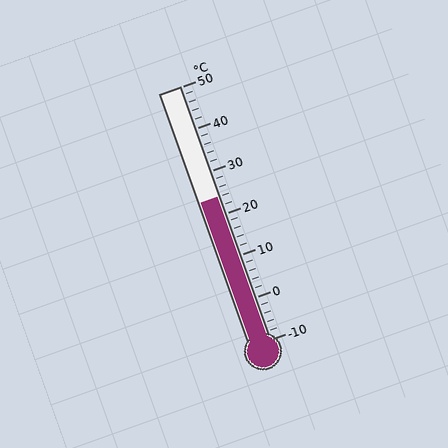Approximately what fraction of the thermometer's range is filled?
The thermometer is filled to approximately 55% of its range.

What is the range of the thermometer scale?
The thermometer scale ranges from -10°C to 50°C.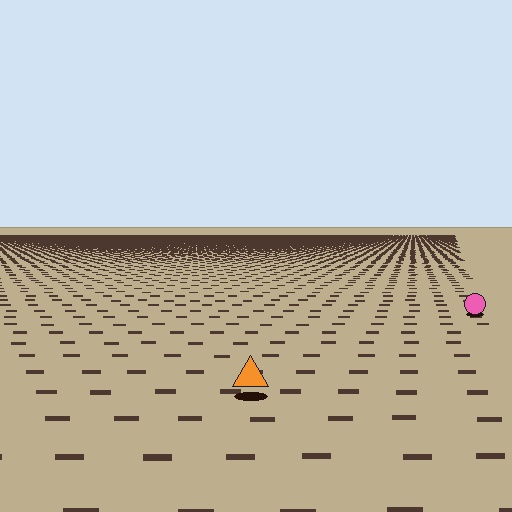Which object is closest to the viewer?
The orange triangle is closest. The texture marks near it are larger and more spread out.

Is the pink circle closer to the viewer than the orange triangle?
No. The orange triangle is closer — you can tell from the texture gradient: the ground texture is coarser near it.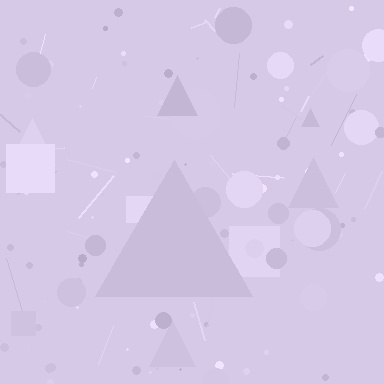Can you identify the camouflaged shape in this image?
The camouflaged shape is a triangle.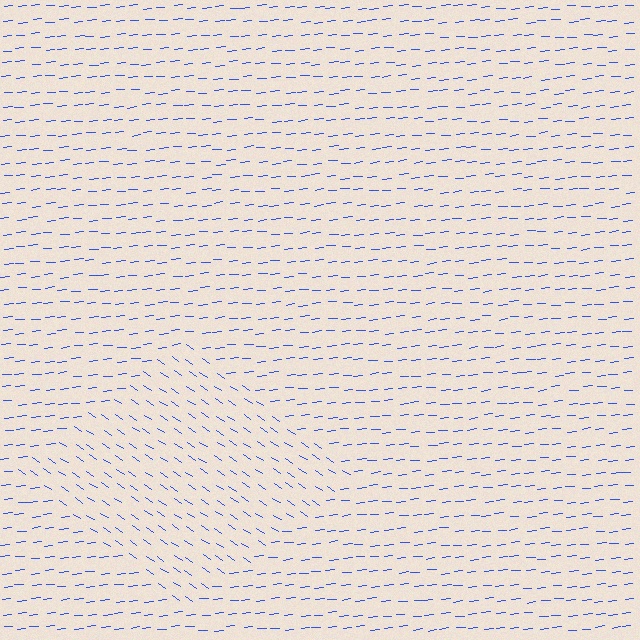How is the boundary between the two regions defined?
The boundary is defined purely by a change in line orientation (approximately 39 degrees difference). All lines are the same color and thickness.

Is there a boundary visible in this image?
Yes, there is a texture boundary formed by a change in line orientation.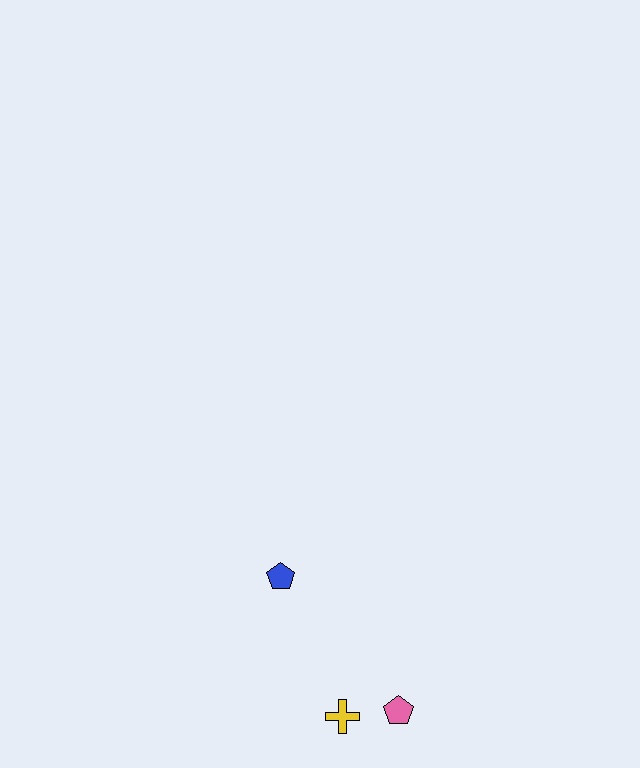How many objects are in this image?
There are 3 objects.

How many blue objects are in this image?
There is 1 blue object.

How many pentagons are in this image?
There are 2 pentagons.